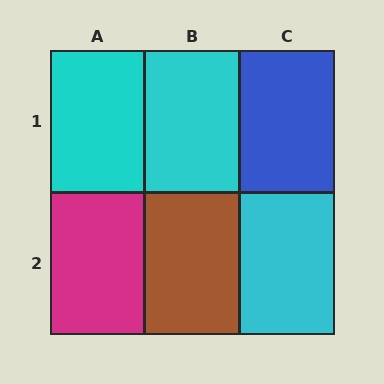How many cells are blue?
1 cell is blue.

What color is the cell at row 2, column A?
Magenta.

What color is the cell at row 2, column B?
Brown.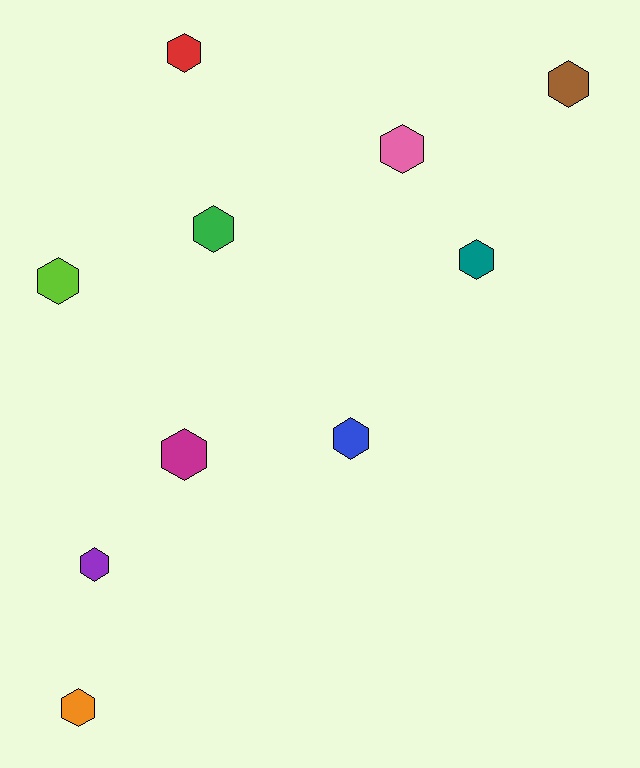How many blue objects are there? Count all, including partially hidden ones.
There is 1 blue object.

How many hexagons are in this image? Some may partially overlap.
There are 10 hexagons.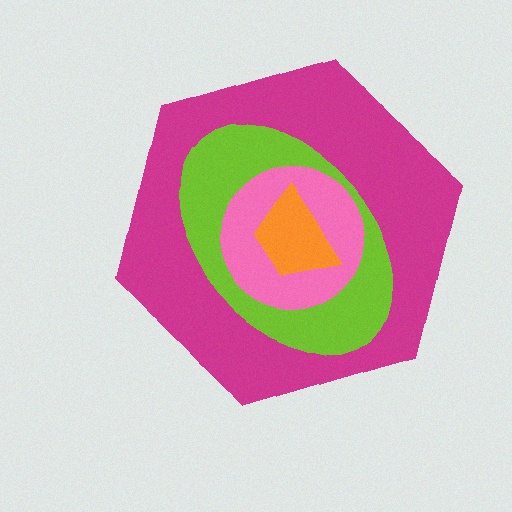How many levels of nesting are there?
4.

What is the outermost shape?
The magenta hexagon.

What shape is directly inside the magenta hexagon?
The lime ellipse.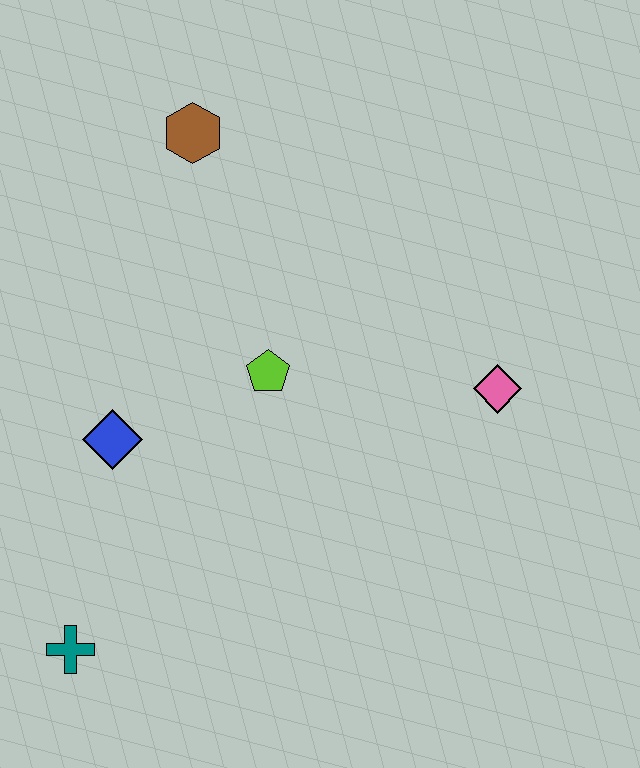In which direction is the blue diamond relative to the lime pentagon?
The blue diamond is to the left of the lime pentagon.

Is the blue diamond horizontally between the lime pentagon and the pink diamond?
No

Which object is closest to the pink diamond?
The lime pentagon is closest to the pink diamond.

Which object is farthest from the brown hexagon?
The teal cross is farthest from the brown hexagon.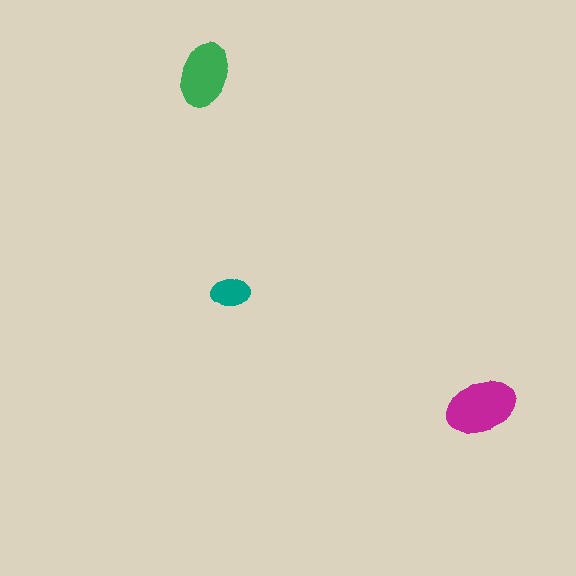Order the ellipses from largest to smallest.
the magenta one, the green one, the teal one.